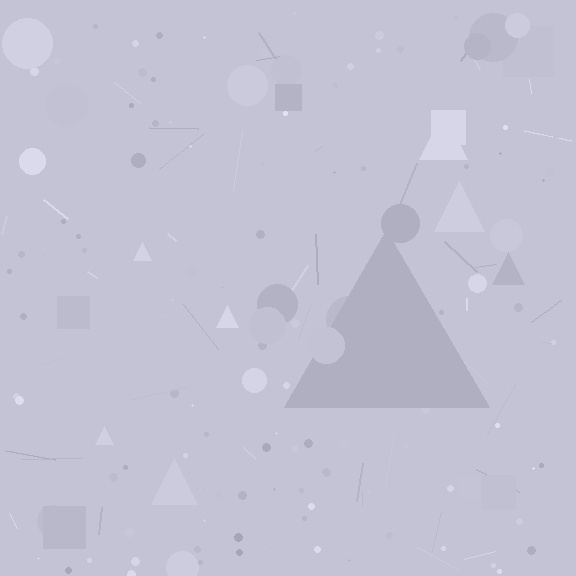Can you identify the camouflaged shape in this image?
The camouflaged shape is a triangle.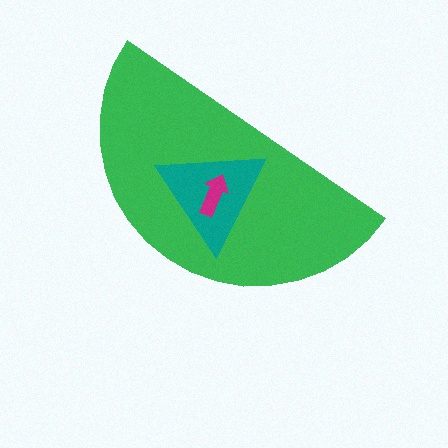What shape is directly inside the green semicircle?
The teal triangle.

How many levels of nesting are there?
3.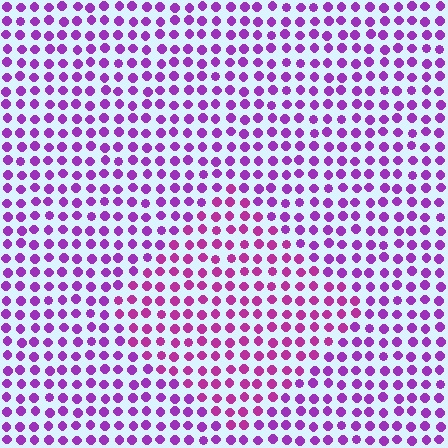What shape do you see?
I see a diamond.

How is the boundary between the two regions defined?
The boundary is defined purely by a slight shift in hue (about 25 degrees). Spacing, size, and orientation are identical on both sides.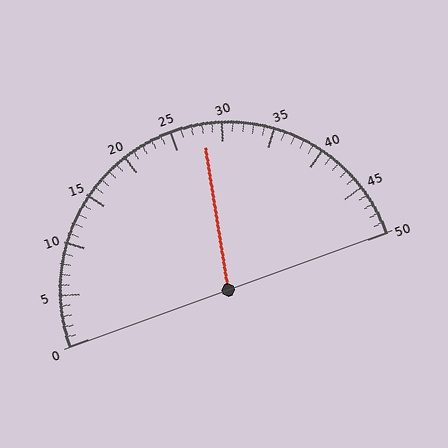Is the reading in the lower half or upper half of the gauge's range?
The reading is in the upper half of the range (0 to 50).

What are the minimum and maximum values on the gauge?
The gauge ranges from 0 to 50.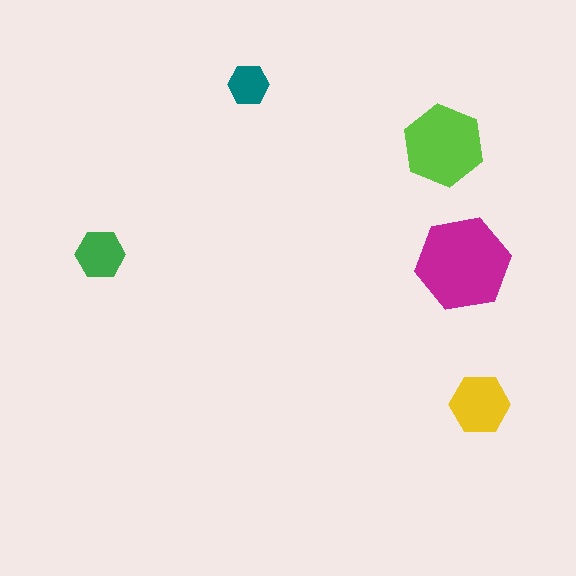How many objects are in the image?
There are 5 objects in the image.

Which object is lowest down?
The yellow hexagon is bottommost.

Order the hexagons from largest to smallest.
the magenta one, the lime one, the yellow one, the green one, the teal one.